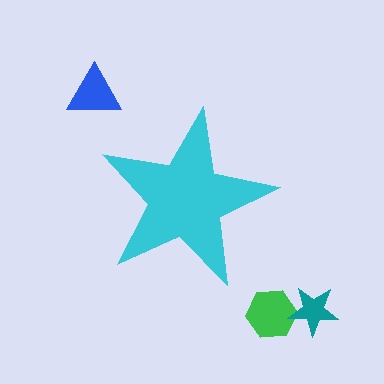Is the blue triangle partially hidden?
No, the blue triangle is fully visible.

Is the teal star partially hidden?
No, the teal star is fully visible.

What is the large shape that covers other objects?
A cyan star.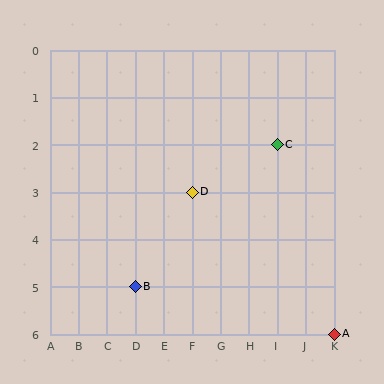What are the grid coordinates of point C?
Point C is at grid coordinates (I, 2).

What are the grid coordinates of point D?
Point D is at grid coordinates (F, 3).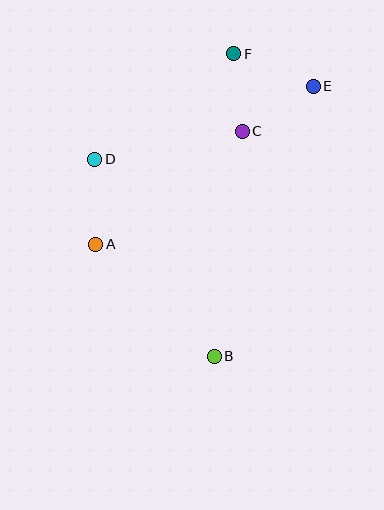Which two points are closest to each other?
Points C and F are closest to each other.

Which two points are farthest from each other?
Points B and F are farthest from each other.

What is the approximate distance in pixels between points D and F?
The distance between D and F is approximately 174 pixels.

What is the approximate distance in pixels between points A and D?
The distance between A and D is approximately 85 pixels.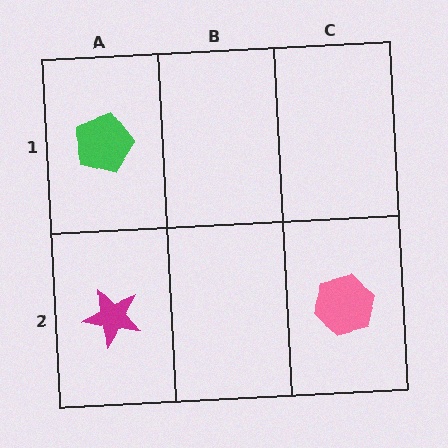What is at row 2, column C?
A pink hexagon.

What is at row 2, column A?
A magenta star.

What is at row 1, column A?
A green pentagon.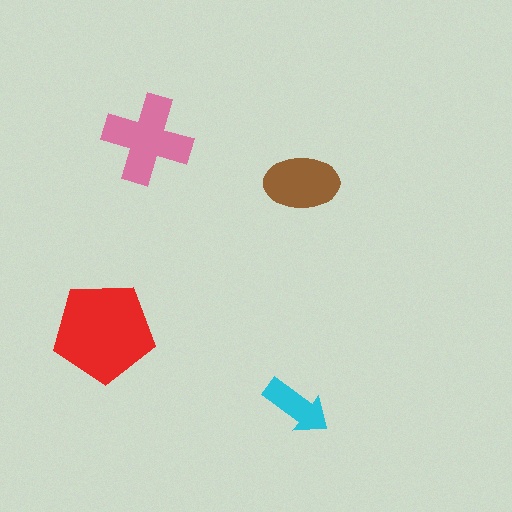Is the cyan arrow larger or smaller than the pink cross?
Smaller.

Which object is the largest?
The red pentagon.